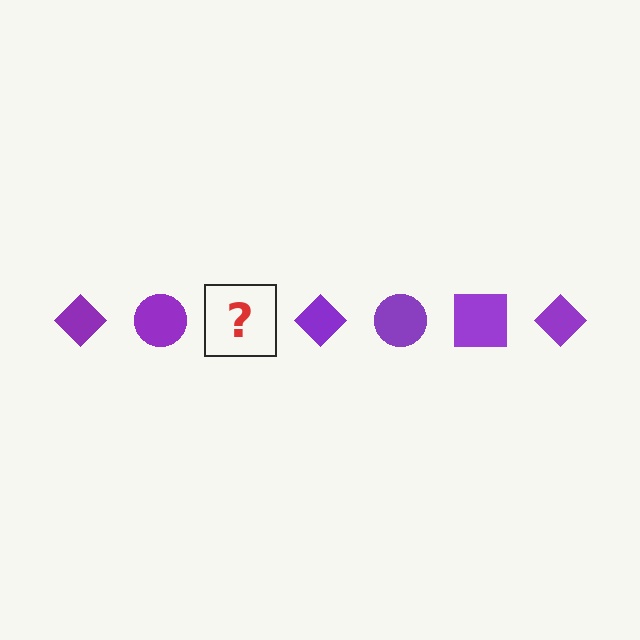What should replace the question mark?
The question mark should be replaced with a purple square.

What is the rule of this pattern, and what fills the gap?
The rule is that the pattern cycles through diamond, circle, square shapes in purple. The gap should be filled with a purple square.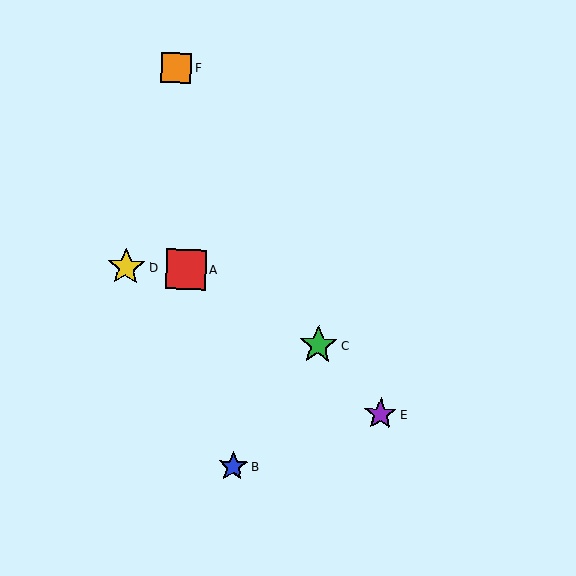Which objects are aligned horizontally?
Objects A, D are aligned horizontally.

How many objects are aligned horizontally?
2 objects (A, D) are aligned horizontally.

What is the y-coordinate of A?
Object A is at y≈269.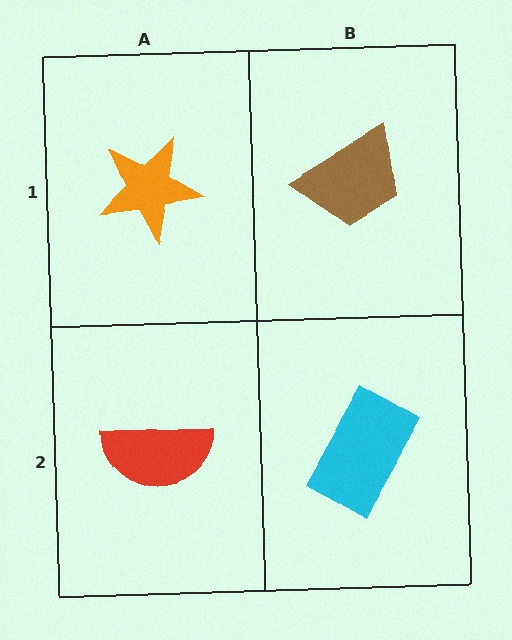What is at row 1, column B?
A brown trapezoid.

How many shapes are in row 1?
2 shapes.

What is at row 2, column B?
A cyan rectangle.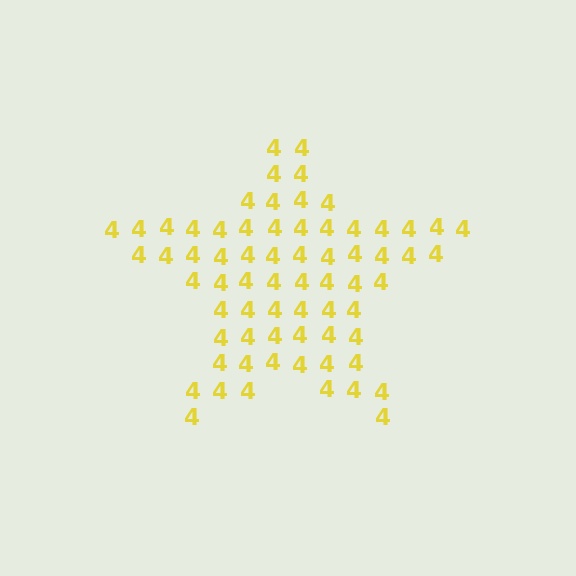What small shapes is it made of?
It is made of small digit 4's.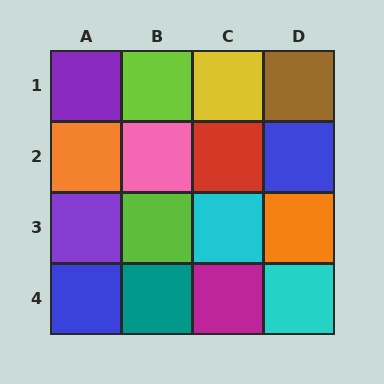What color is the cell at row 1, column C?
Yellow.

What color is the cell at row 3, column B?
Lime.